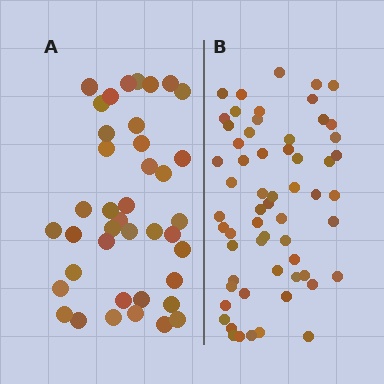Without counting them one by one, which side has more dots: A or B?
Region B (the right region) has more dots.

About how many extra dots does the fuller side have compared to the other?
Region B has approximately 20 more dots than region A.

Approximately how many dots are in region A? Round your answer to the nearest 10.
About 40 dots.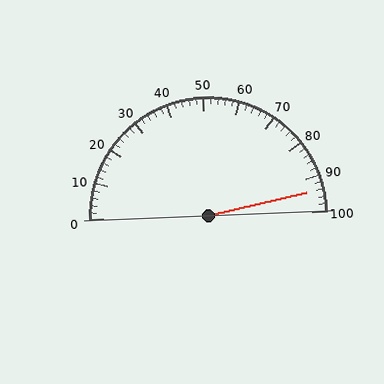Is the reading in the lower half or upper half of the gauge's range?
The reading is in the upper half of the range (0 to 100).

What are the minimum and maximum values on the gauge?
The gauge ranges from 0 to 100.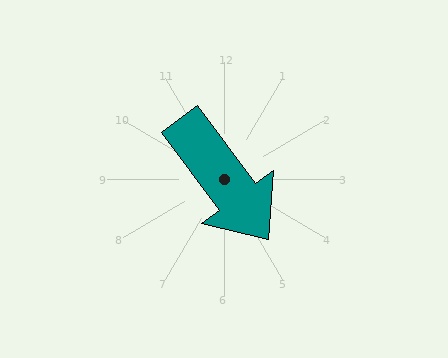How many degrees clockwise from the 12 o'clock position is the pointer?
Approximately 144 degrees.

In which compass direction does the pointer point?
Southeast.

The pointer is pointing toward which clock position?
Roughly 5 o'clock.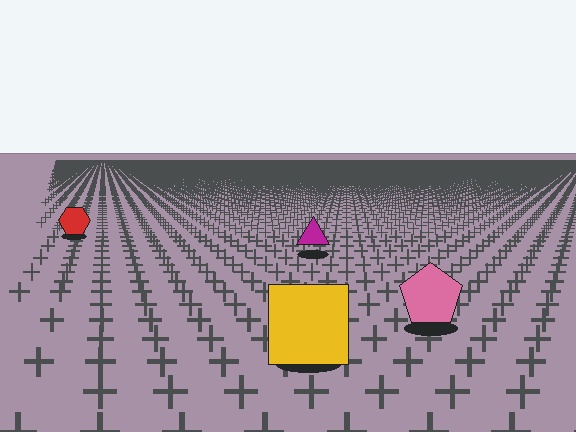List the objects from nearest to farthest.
From nearest to farthest: the yellow square, the pink pentagon, the magenta triangle, the red hexagon.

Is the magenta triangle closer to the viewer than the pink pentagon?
No. The pink pentagon is closer — you can tell from the texture gradient: the ground texture is coarser near it.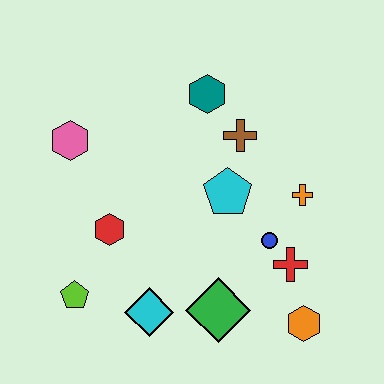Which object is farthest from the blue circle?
The pink hexagon is farthest from the blue circle.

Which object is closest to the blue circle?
The red cross is closest to the blue circle.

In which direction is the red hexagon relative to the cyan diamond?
The red hexagon is above the cyan diamond.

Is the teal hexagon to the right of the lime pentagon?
Yes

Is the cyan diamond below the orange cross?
Yes